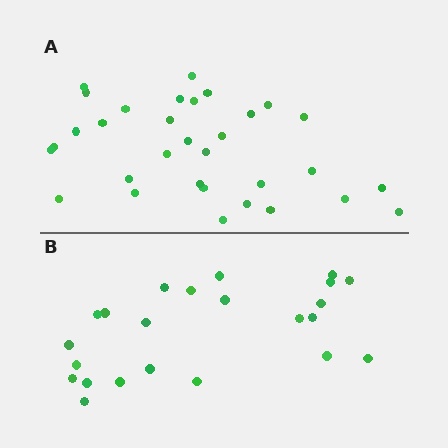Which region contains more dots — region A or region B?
Region A (the top region) has more dots.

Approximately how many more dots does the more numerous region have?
Region A has roughly 8 or so more dots than region B.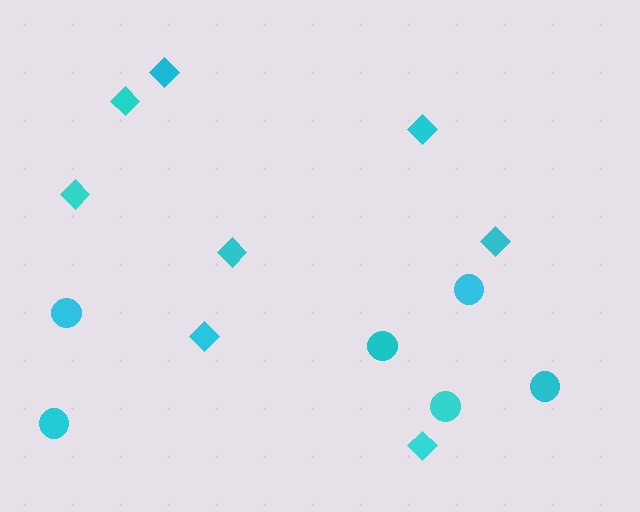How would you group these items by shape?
There are 2 groups: one group of diamonds (8) and one group of circles (6).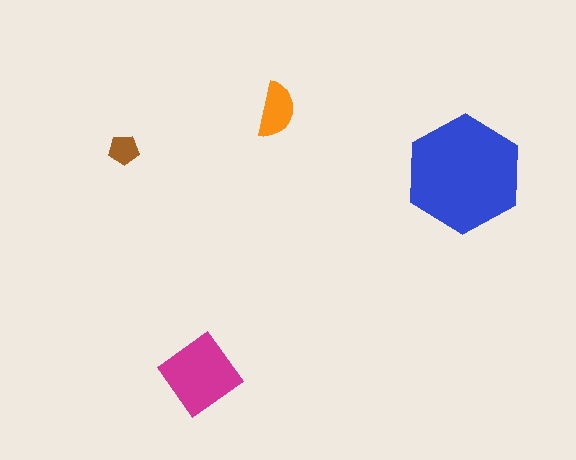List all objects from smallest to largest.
The brown pentagon, the orange semicircle, the magenta diamond, the blue hexagon.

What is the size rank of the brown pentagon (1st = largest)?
4th.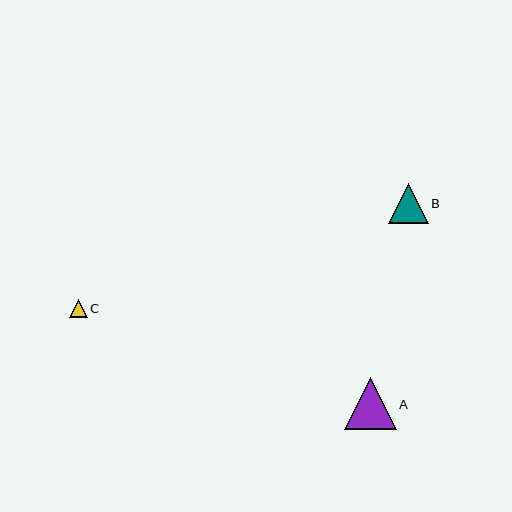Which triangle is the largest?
Triangle A is the largest with a size of approximately 52 pixels.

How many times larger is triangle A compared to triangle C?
Triangle A is approximately 2.9 times the size of triangle C.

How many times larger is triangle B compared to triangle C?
Triangle B is approximately 2.2 times the size of triangle C.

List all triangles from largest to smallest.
From largest to smallest: A, B, C.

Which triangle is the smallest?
Triangle C is the smallest with a size of approximately 18 pixels.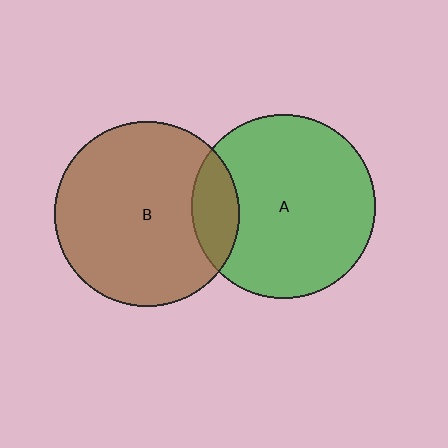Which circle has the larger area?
Circle B (brown).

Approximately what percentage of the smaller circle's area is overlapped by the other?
Approximately 15%.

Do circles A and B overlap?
Yes.